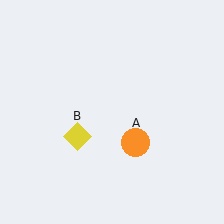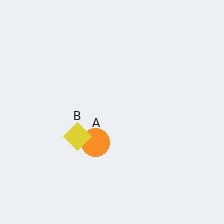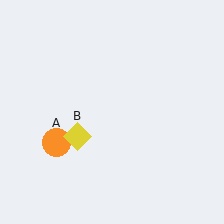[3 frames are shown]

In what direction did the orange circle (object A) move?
The orange circle (object A) moved left.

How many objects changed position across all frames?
1 object changed position: orange circle (object A).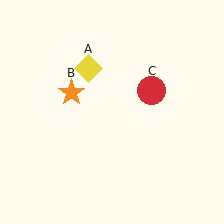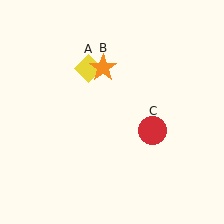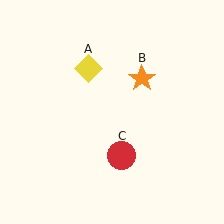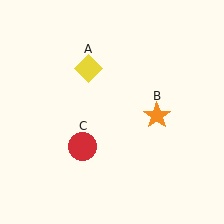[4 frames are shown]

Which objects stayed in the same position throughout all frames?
Yellow diamond (object A) remained stationary.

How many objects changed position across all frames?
2 objects changed position: orange star (object B), red circle (object C).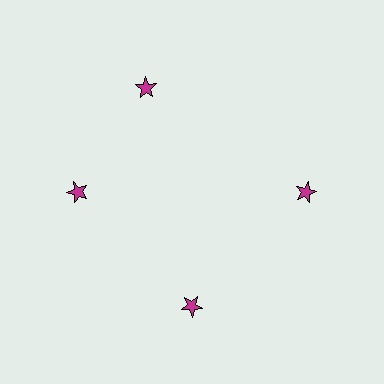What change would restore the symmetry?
The symmetry would be restored by rotating it back into even spacing with its neighbors so that all 4 stars sit at equal angles and equal distance from the center.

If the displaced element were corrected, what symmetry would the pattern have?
It would have 4-fold rotational symmetry — the pattern would map onto itself every 90 degrees.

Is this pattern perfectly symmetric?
No. The 4 magenta stars are arranged in a ring, but one element near the 12 o'clock position is rotated out of alignment along the ring, breaking the 4-fold rotational symmetry.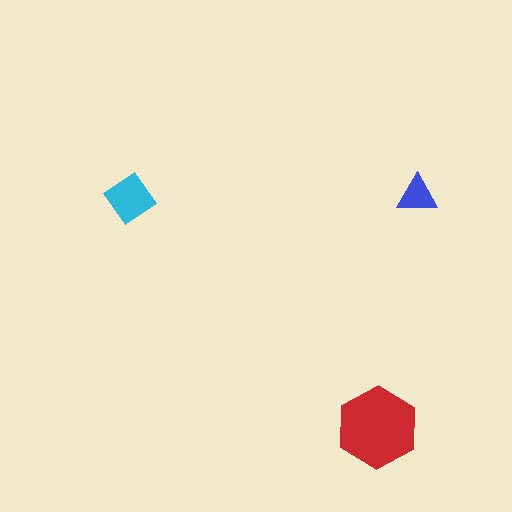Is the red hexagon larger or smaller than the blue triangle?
Larger.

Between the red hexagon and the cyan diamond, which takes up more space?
The red hexagon.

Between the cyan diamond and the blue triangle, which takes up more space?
The cyan diamond.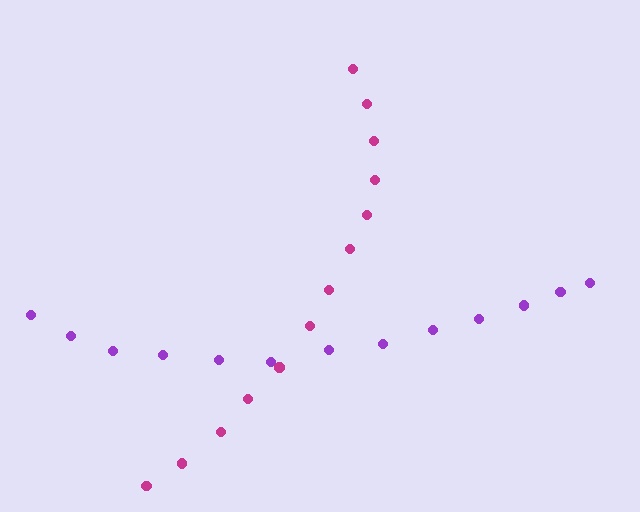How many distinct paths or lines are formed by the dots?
There are 2 distinct paths.